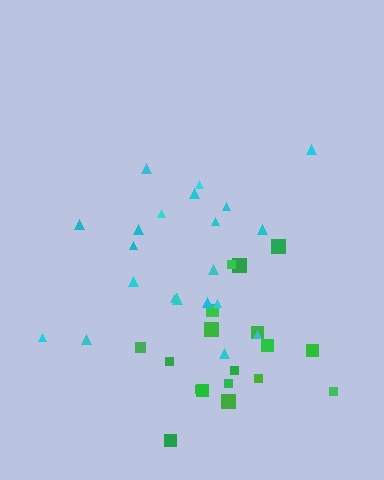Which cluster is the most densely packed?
Green.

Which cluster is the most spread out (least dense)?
Cyan.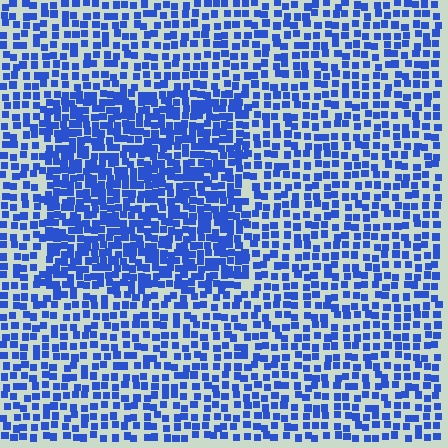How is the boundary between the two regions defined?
The boundary is defined by a change in element density (approximately 1.8x ratio). All elements are the same color, size, and shape.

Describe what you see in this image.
The image contains small blue elements arranged at two different densities. A rectangle-shaped region is visible where the elements are more densely packed than the surrounding area.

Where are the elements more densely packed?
The elements are more densely packed inside the rectangle boundary.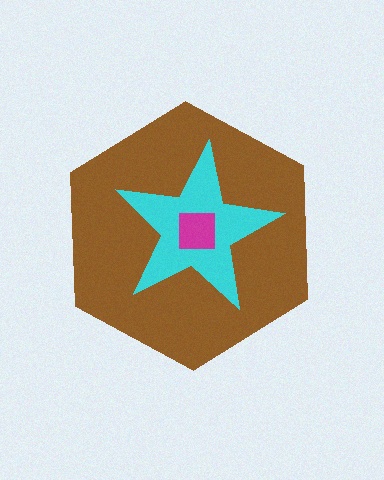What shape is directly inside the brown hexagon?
The cyan star.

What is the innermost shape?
The magenta square.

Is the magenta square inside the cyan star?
Yes.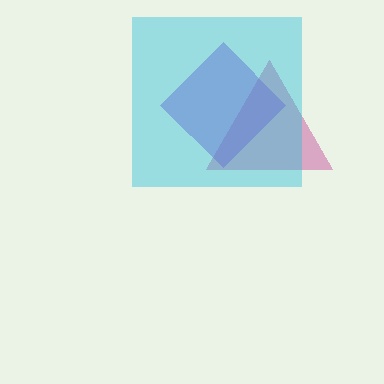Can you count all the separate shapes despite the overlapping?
Yes, there are 3 separate shapes.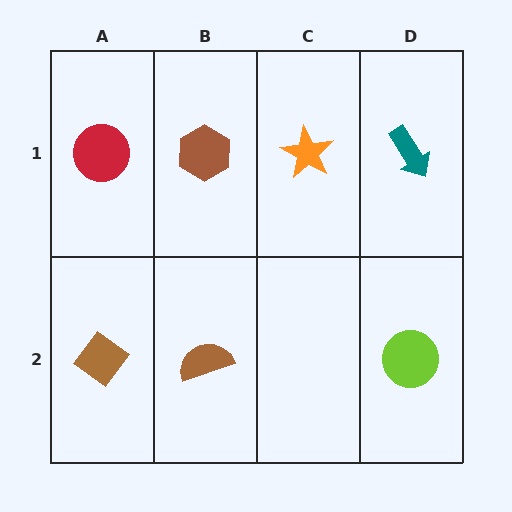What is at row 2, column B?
A brown semicircle.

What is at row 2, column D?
A lime circle.